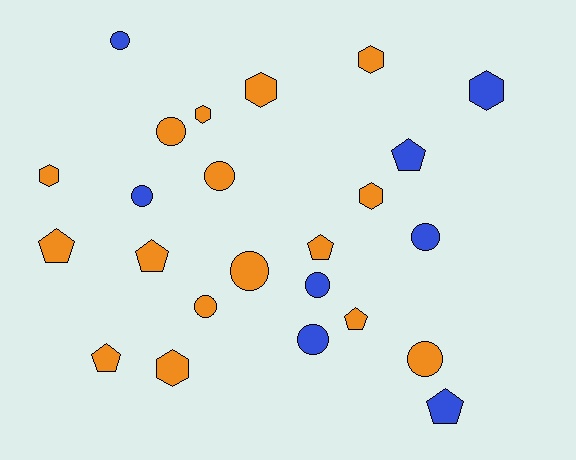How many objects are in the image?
There are 24 objects.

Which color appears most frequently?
Orange, with 16 objects.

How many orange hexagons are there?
There are 6 orange hexagons.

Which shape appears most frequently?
Circle, with 10 objects.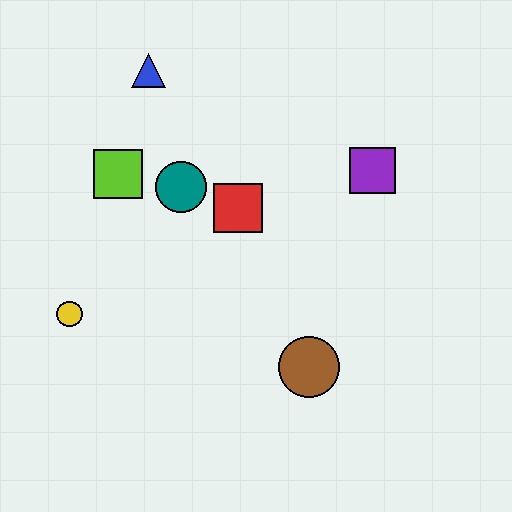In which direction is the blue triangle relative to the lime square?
The blue triangle is above the lime square.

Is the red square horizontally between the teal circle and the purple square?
Yes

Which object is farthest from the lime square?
The brown circle is farthest from the lime square.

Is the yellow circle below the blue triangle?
Yes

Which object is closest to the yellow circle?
The lime square is closest to the yellow circle.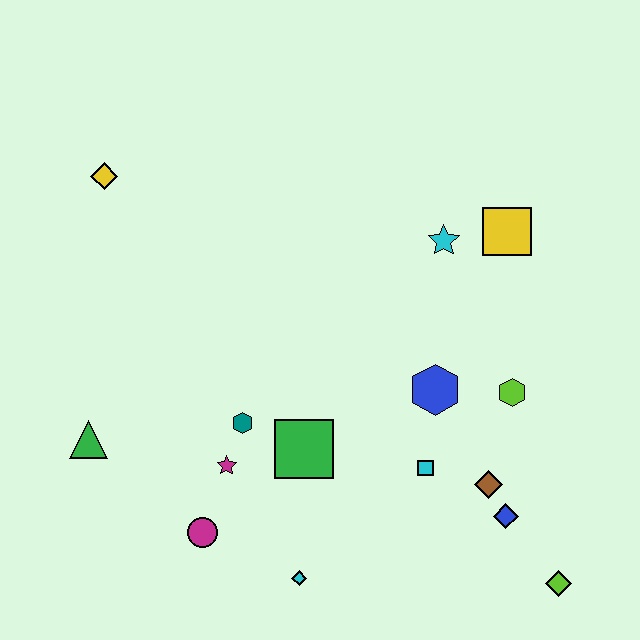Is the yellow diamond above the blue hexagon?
Yes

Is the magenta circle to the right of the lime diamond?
No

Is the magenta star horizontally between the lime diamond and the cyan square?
No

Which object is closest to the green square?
The teal hexagon is closest to the green square.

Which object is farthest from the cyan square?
The yellow diamond is farthest from the cyan square.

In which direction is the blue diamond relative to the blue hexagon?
The blue diamond is below the blue hexagon.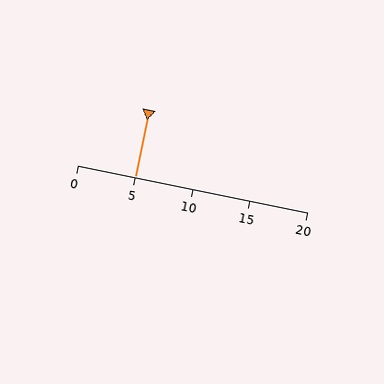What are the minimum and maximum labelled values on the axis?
The axis runs from 0 to 20.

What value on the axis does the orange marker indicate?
The marker indicates approximately 5.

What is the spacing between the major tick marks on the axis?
The major ticks are spaced 5 apart.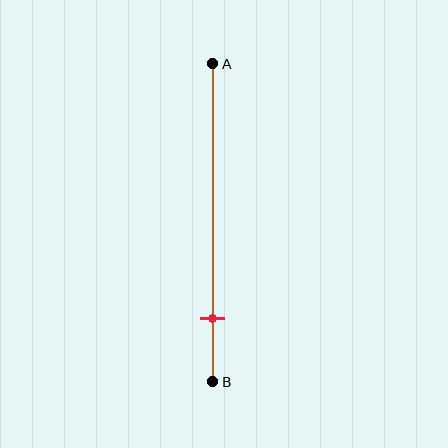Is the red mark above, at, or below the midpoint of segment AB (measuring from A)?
The red mark is below the midpoint of segment AB.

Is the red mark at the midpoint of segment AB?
No, the mark is at about 80% from A, not at the 50% midpoint.